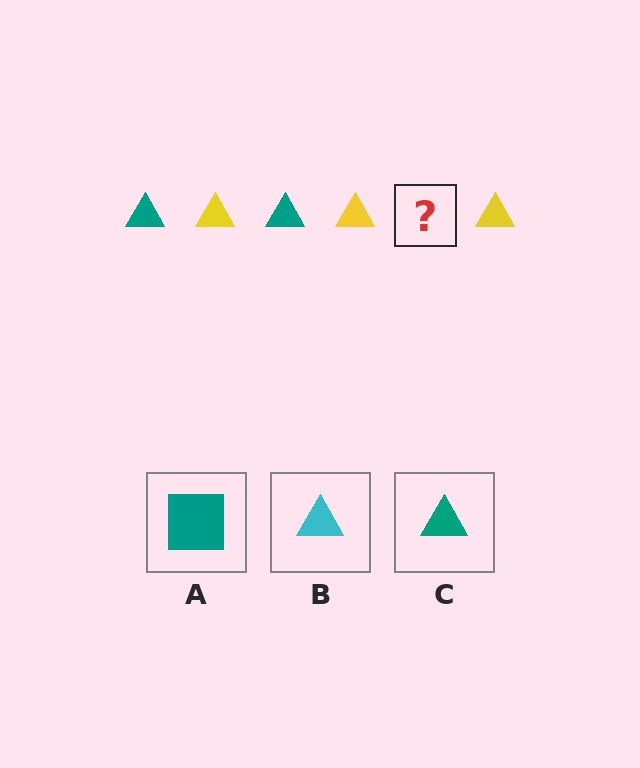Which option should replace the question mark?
Option C.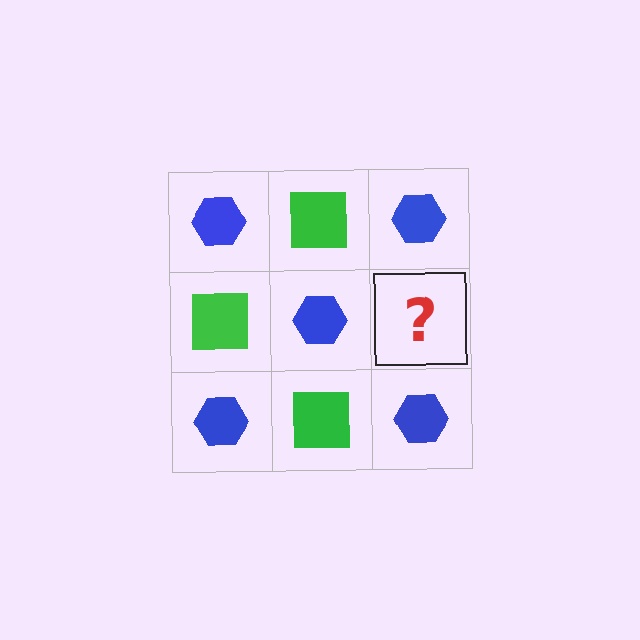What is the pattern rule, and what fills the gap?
The rule is that it alternates blue hexagon and green square in a checkerboard pattern. The gap should be filled with a green square.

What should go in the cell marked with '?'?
The missing cell should contain a green square.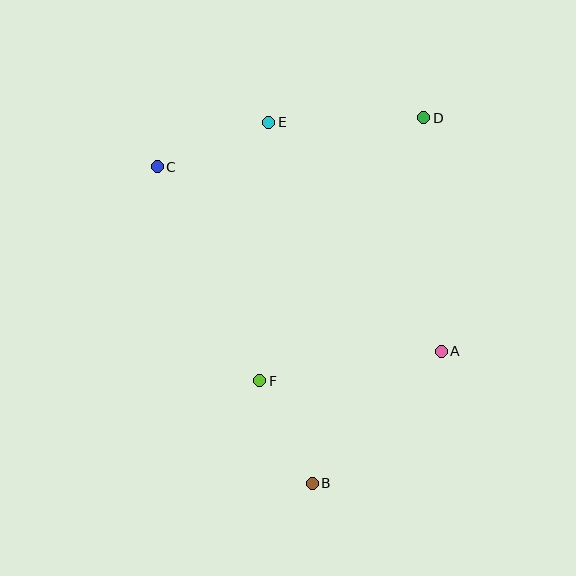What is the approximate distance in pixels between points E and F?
The distance between E and F is approximately 258 pixels.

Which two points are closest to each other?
Points B and F are closest to each other.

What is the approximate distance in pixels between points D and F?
The distance between D and F is approximately 310 pixels.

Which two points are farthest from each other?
Points B and D are farthest from each other.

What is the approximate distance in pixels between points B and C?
The distance between B and C is approximately 352 pixels.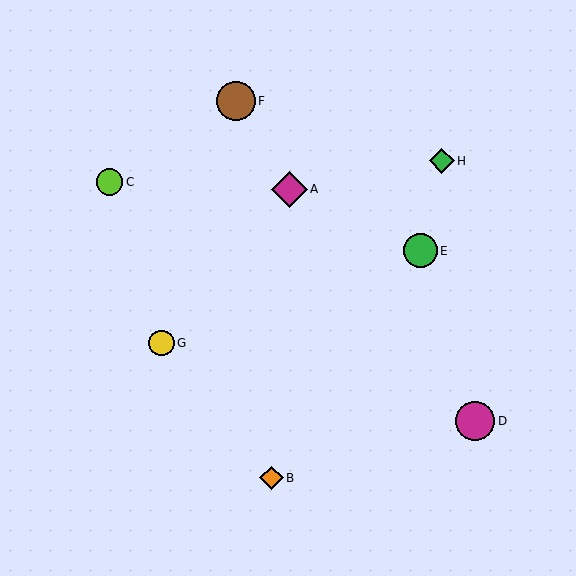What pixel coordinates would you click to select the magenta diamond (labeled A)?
Click at (289, 189) to select the magenta diamond A.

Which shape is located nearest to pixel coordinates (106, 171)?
The lime circle (labeled C) at (109, 182) is nearest to that location.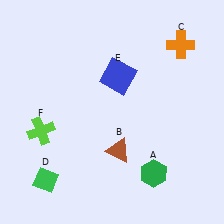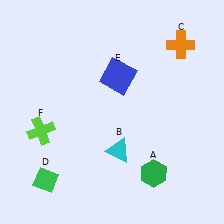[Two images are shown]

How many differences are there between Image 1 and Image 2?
There is 1 difference between the two images.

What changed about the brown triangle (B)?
In Image 1, B is brown. In Image 2, it changed to cyan.